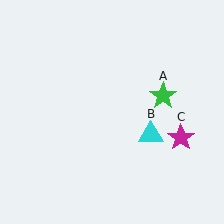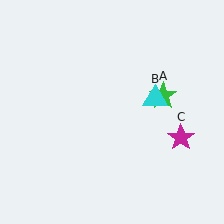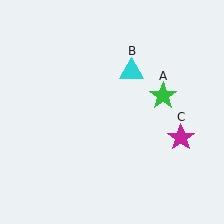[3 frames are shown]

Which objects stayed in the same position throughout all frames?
Green star (object A) and magenta star (object C) remained stationary.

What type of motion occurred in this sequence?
The cyan triangle (object B) rotated counterclockwise around the center of the scene.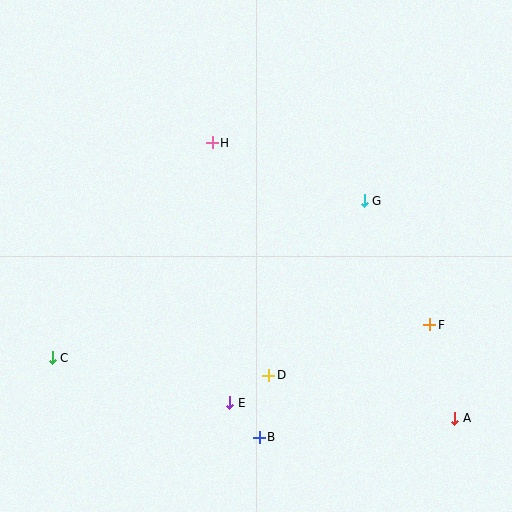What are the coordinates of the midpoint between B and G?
The midpoint between B and G is at (312, 319).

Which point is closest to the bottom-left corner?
Point C is closest to the bottom-left corner.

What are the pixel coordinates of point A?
Point A is at (455, 418).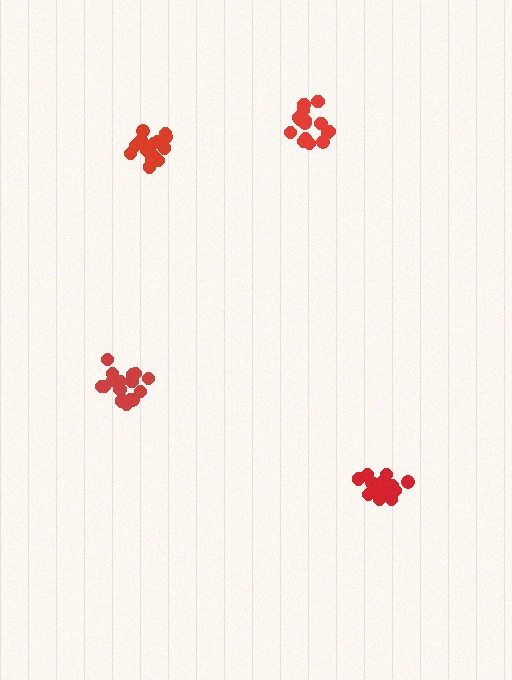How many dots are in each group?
Group 1: 14 dots, Group 2: 19 dots, Group 3: 16 dots, Group 4: 15 dots (64 total).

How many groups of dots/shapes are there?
There are 4 groups.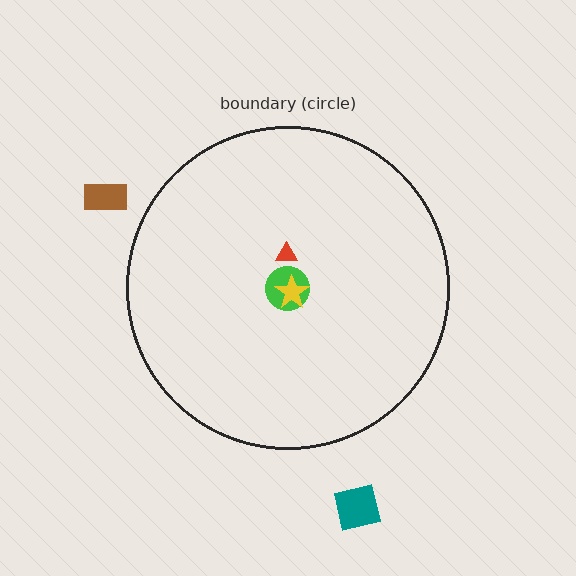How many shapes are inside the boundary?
3 inside, 2 outside.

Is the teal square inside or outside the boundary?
Outside.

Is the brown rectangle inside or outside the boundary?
Outside.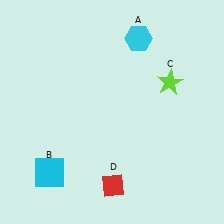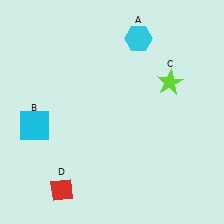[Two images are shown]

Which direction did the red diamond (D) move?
The red diamond (D) moved left.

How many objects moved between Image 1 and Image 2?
2 objects moved between the two images.